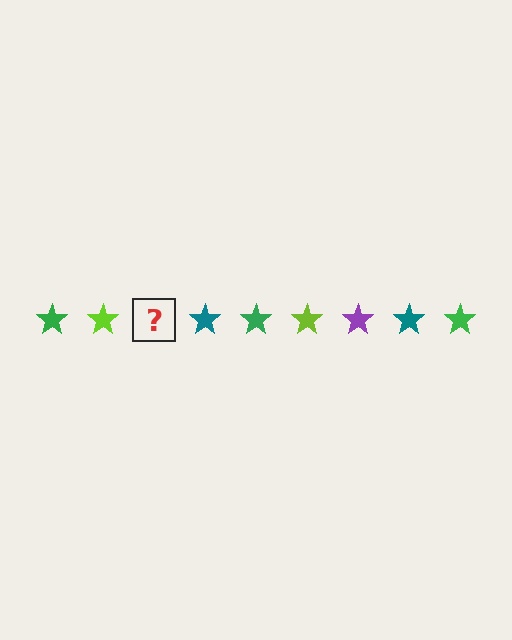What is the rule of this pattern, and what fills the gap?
The rule is that the pattern cycles through green, lime, purple, teal stars. The gap should be filled with a purple star.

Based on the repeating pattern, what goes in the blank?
The blank should be a purple star.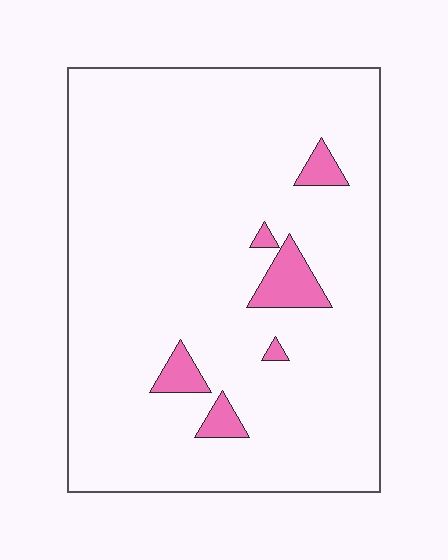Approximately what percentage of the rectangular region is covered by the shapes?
Approximately 5%.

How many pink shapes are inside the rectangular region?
6.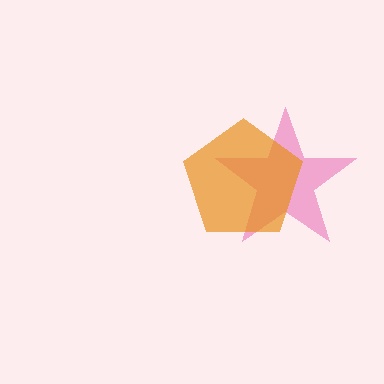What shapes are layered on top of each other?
The layered shapes are: a pink star, an orange pentagon.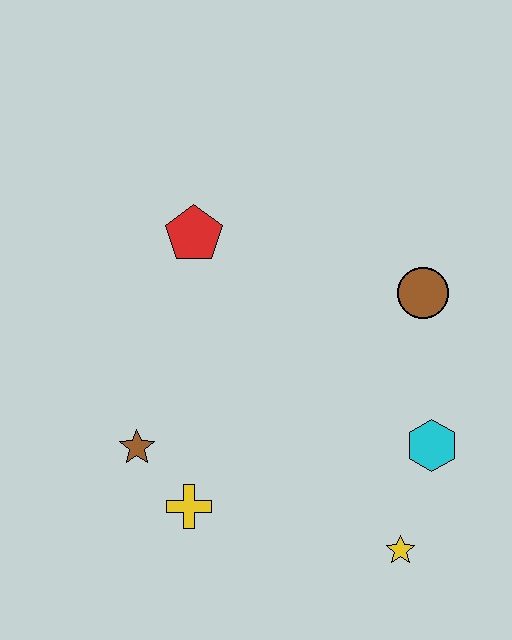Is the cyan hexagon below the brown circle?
Yes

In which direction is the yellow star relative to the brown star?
The yellow star is to the right of the brown star.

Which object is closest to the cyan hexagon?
The yellow star is closest to the cyan hexagon.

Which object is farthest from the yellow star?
The red pentagon is farthest from the yellow star.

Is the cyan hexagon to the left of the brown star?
No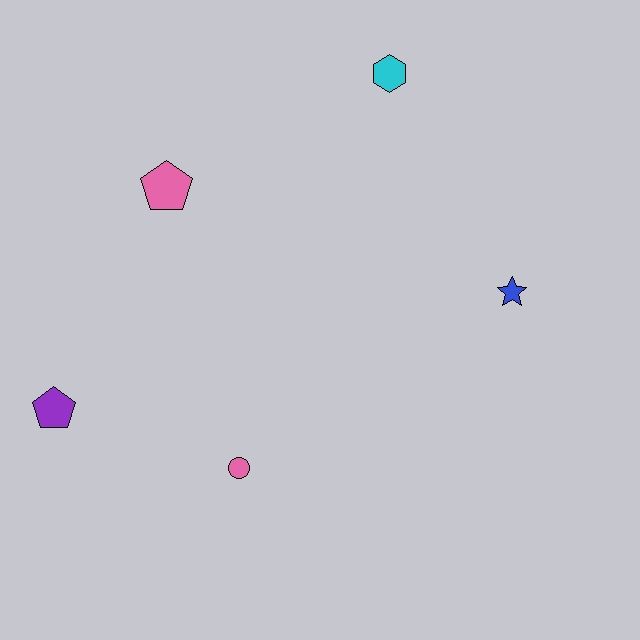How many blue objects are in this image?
There is 1 blue object.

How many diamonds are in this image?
There are no diamonds.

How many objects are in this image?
There are 5 objects.